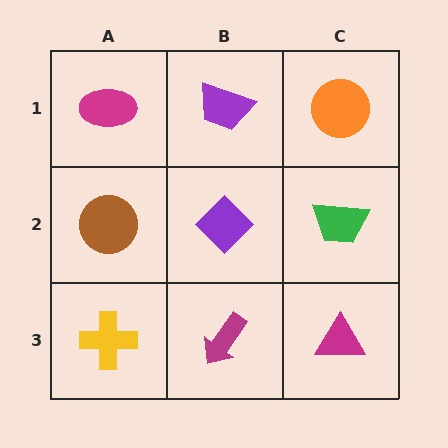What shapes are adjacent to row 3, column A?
A brown circle (row 2, column A), a magenta arrow (row 3, column B).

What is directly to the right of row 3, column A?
A magenta arrow.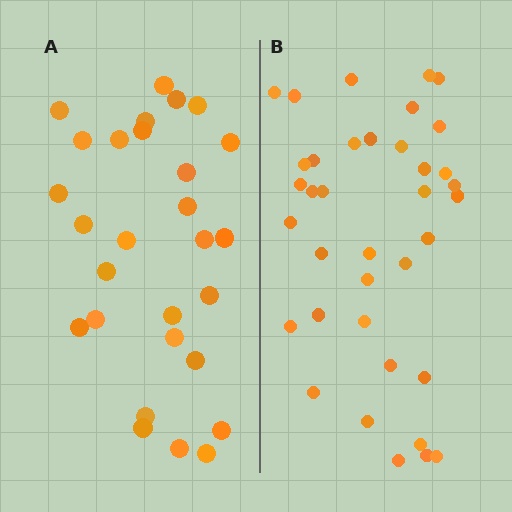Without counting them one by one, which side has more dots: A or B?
Region B (the right region) has more dots.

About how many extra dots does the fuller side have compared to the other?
Region B has roughly 8 or so more dots than region A.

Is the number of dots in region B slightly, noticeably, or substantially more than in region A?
Region B has noticeably more, but not dramatically so. The ratio is roughly 1.3 to 1.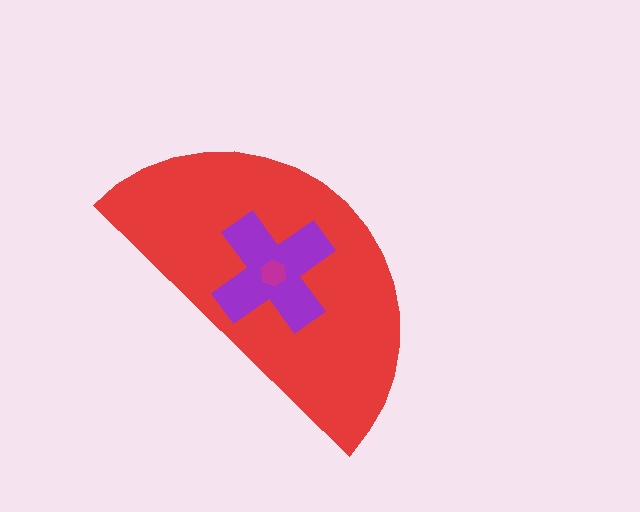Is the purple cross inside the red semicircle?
Yes.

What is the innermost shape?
The magenta hexagon.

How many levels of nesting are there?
3.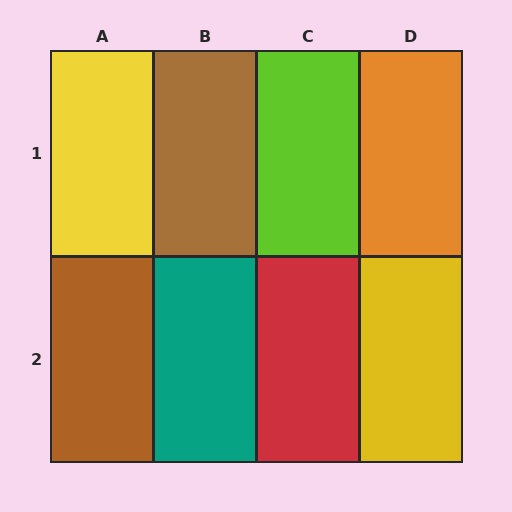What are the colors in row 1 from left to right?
Yellow, brown, lime, orange.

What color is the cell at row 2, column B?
Teal.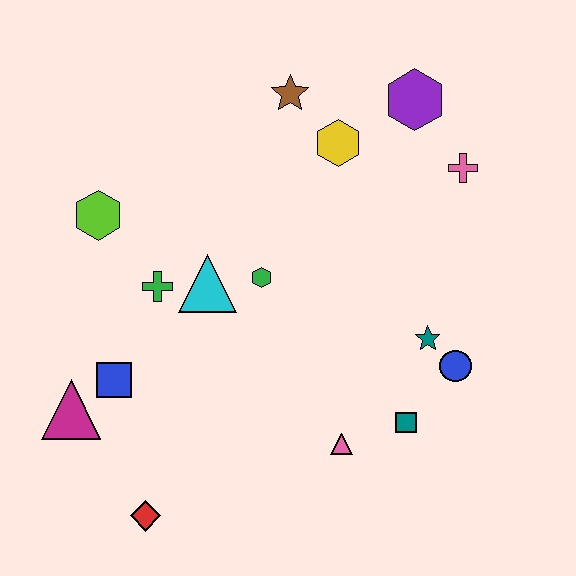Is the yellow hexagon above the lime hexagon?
Yes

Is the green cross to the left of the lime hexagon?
No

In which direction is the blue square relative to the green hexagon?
The blue square is to the left of the green hexagon.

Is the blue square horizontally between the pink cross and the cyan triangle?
No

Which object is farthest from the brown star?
The red diamond is farthest from the brown star.